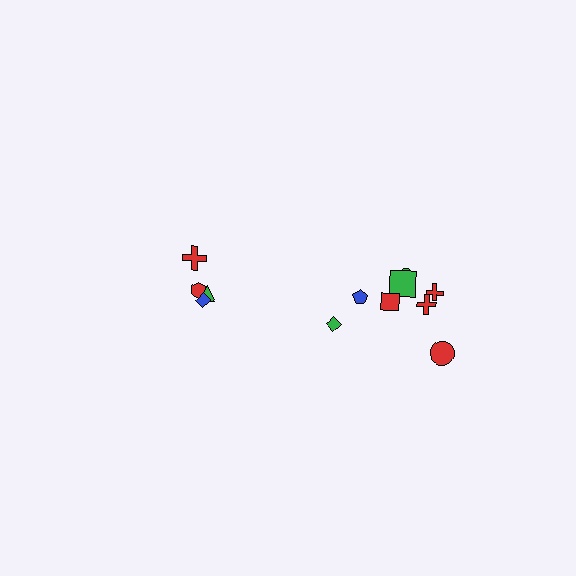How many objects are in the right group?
There are 8 objects.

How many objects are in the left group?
There are 4 objects.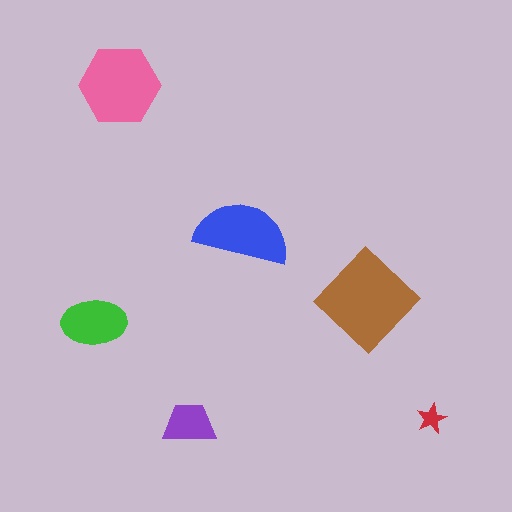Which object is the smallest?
The red star.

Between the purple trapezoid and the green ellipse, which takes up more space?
The green ellipse.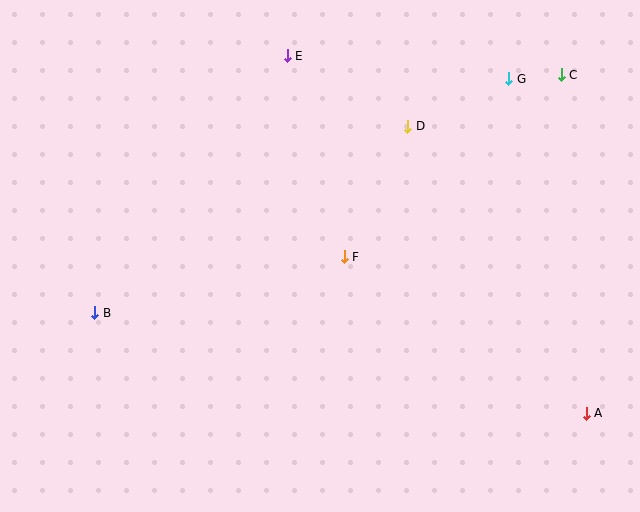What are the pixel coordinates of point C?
Point C is at (561, 75).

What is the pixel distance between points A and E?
The distance between A and E is 466 pixels.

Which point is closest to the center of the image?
Point F at (344, 257) is closest to the center.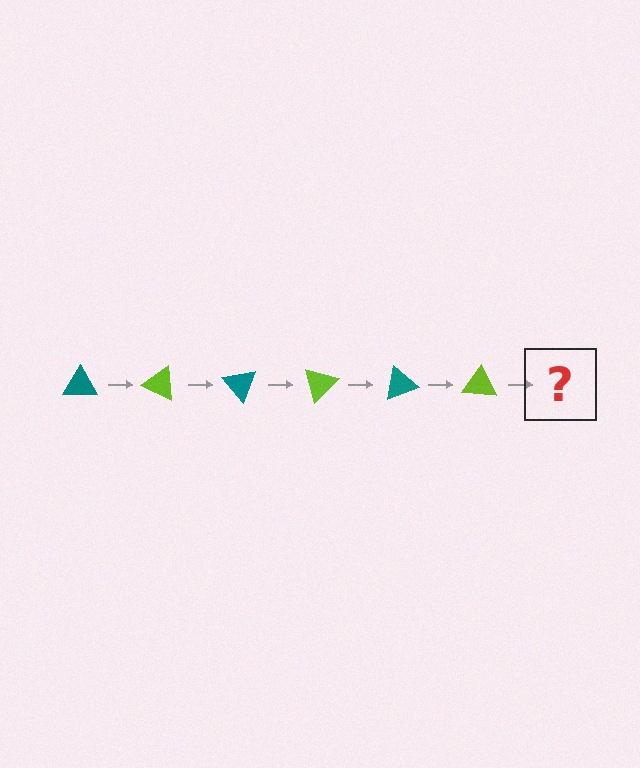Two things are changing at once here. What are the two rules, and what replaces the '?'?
The two rules are that it rotates 25 degrees each step and the color cycles through teal and lime. The '?' should be a teal triangle, rotated 150 degrees from the start.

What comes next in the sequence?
The next element should be a teal triangle, rotated 150 degrees from the start.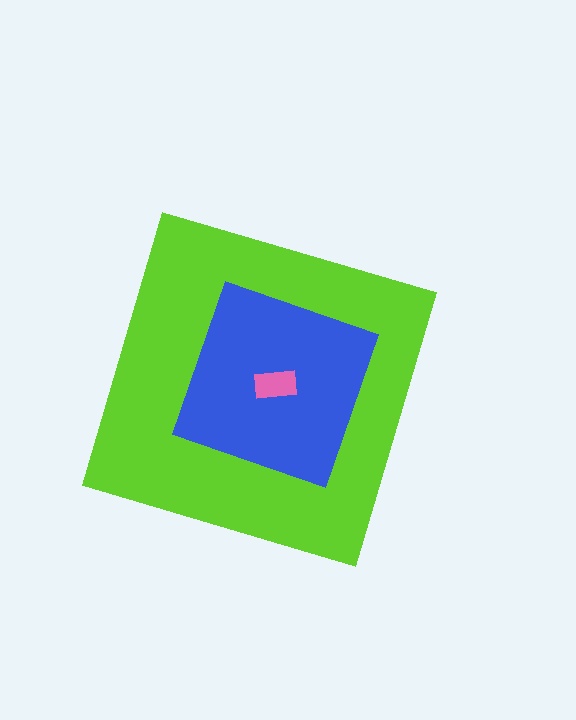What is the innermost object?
The pink rectangle.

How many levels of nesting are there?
3.